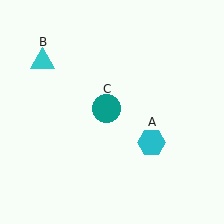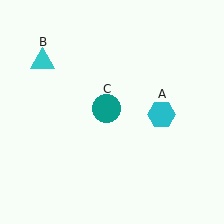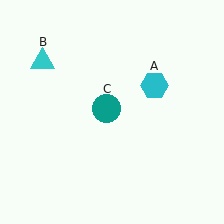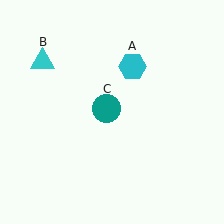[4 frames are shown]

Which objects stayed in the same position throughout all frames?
Cyan triangle (object B) and teal circle (object C) remained stationary.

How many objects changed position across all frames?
1 object changed position: cyan hexagon (object A).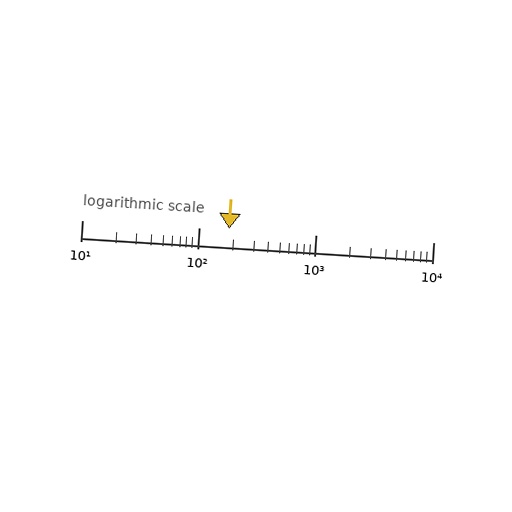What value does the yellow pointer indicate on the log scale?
The pointer indicates approximately 180.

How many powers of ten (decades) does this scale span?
The scale spans 3 decades, from 10 to 10000.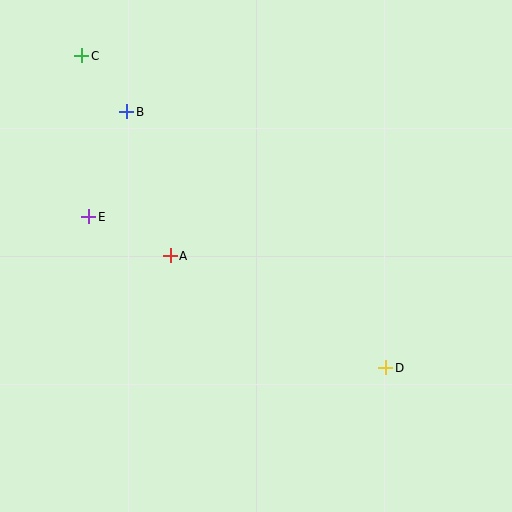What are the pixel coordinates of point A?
Point A is at (170, 256).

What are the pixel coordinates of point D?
Point D is at (386, 368).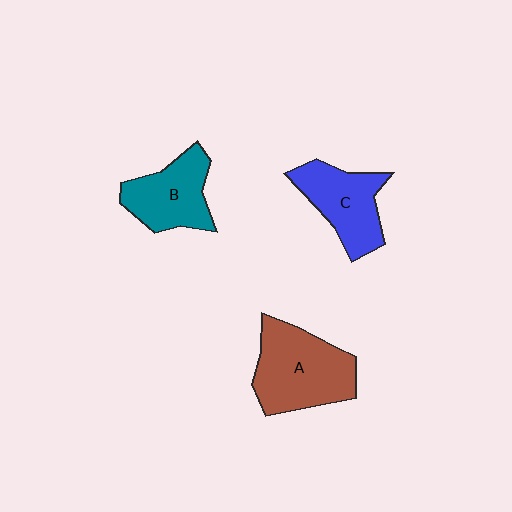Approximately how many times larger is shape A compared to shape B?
Approximately 1.4 times.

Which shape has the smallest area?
Shape B (teal).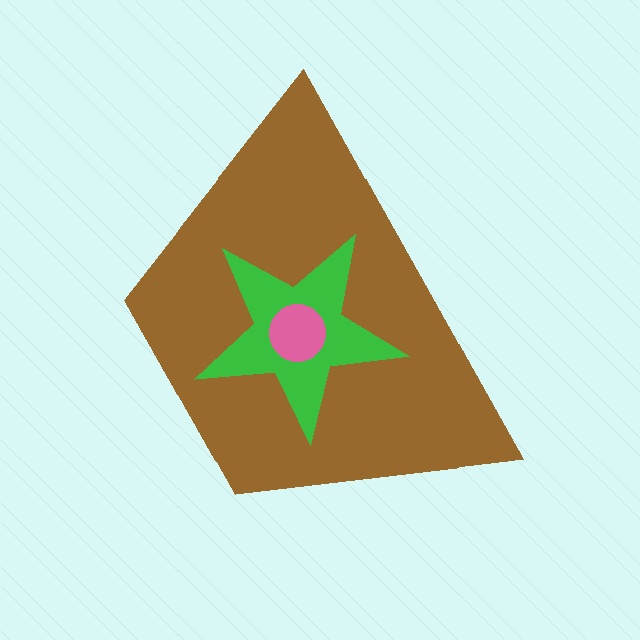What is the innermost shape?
The pink circle.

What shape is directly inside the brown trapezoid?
The green star.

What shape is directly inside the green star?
The pink circle.